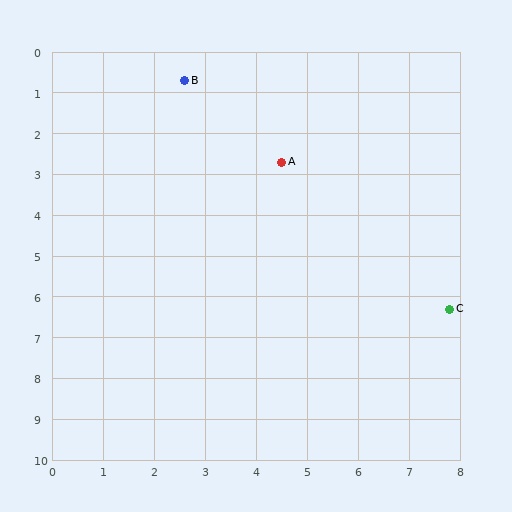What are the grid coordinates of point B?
Point B is at approximately (2.6, 0.7).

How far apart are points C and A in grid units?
Points C and A are about 4.9 grid units apart.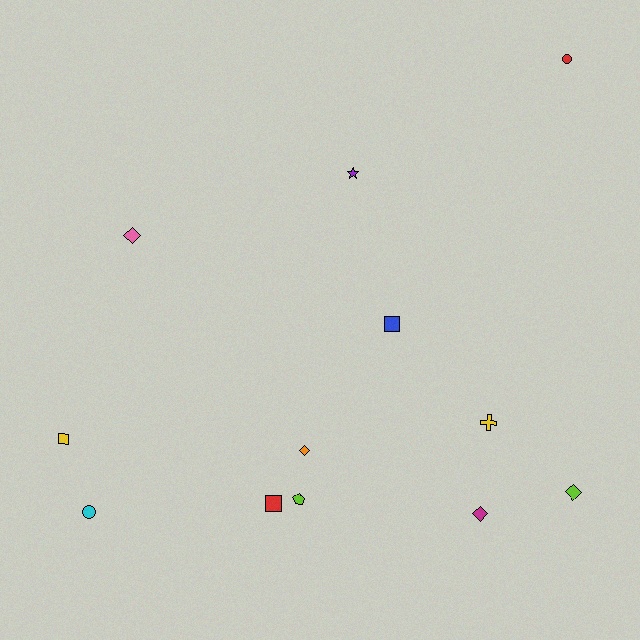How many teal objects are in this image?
There are no teal objects.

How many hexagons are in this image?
There are no hexagons.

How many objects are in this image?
There are 12 objects.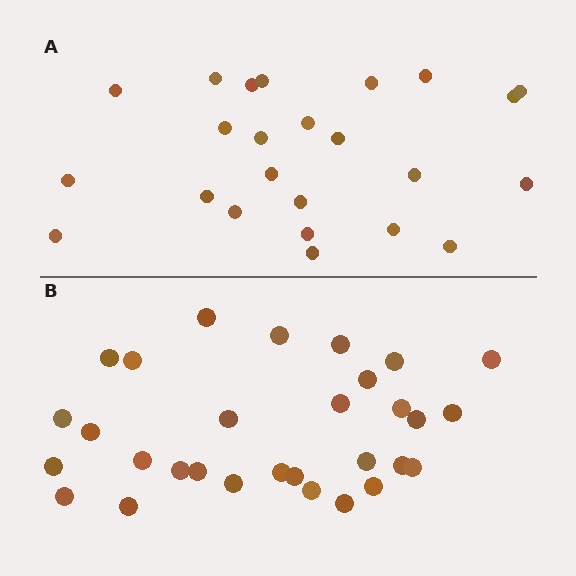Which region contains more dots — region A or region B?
Region B (the bottom region) has more dots.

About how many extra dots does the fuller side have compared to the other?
Region B has about 6 more dots than region A.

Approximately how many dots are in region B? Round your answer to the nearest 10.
About 30 dots.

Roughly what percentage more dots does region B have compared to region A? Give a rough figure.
About 25% more.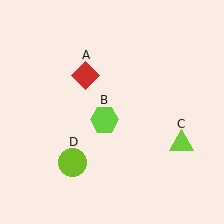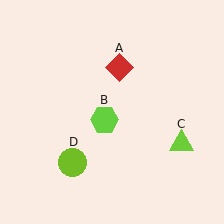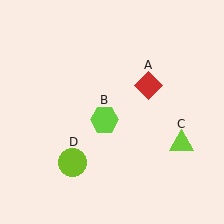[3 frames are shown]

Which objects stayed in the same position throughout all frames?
Lime hexagon (object B) and lime triangle (object C) and lime circle (object D) remained stationary.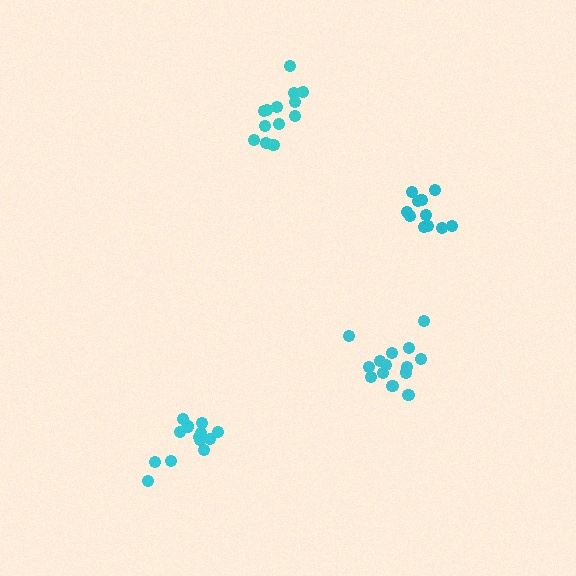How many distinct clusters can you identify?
There are 4 distinct clusters.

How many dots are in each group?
Group 1: 15 dots, Group 2: 13 dots, Group 3: 11 dots, Group 4: 13 dots (52 total).